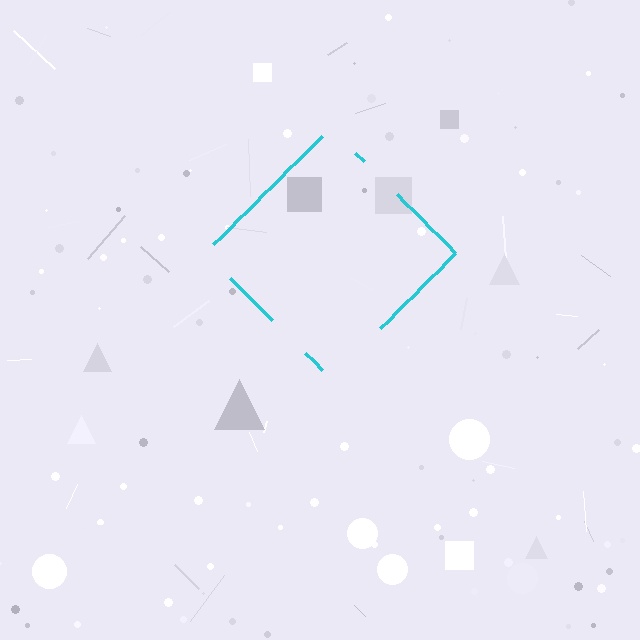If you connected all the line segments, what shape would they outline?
They would outline a diamond.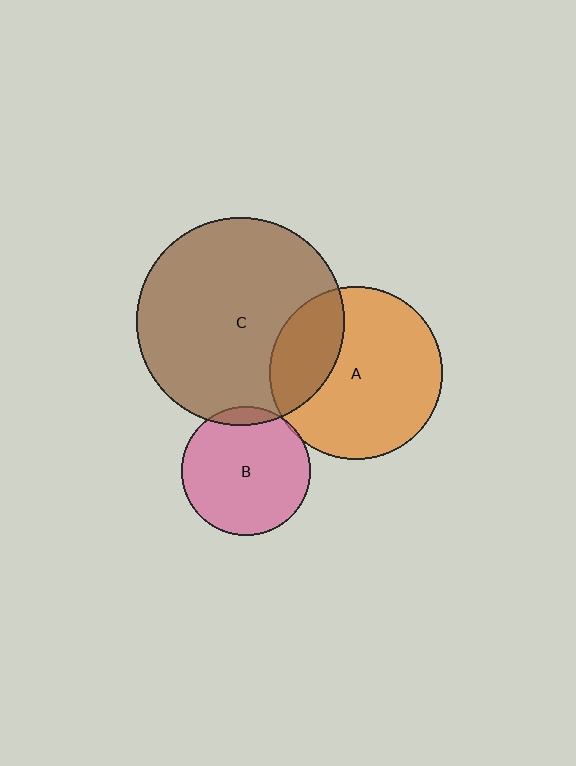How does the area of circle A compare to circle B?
Approximately 1.8 times.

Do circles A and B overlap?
Yes.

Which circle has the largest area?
Circle C (brown).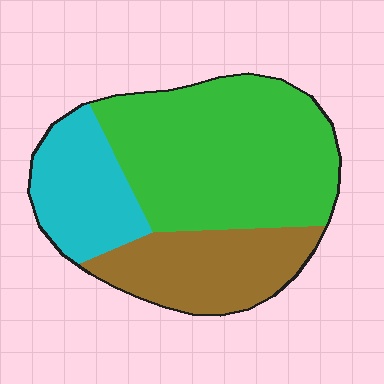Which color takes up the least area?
Cyan, at roughly 20%.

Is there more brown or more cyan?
Brown.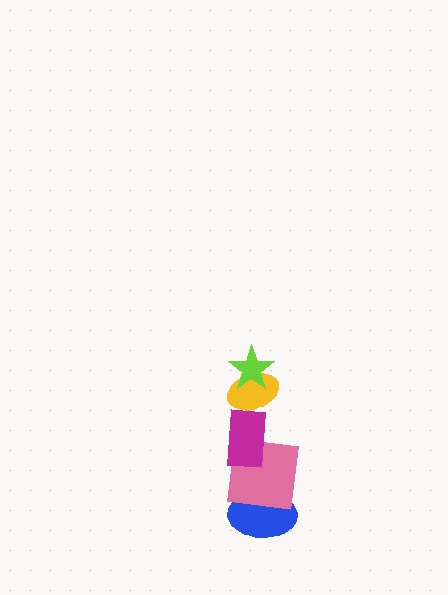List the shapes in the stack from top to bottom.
From top to bottom: the lime star, the yellow ellipse, the magenta rectangle, the pink square, the blue ellipse.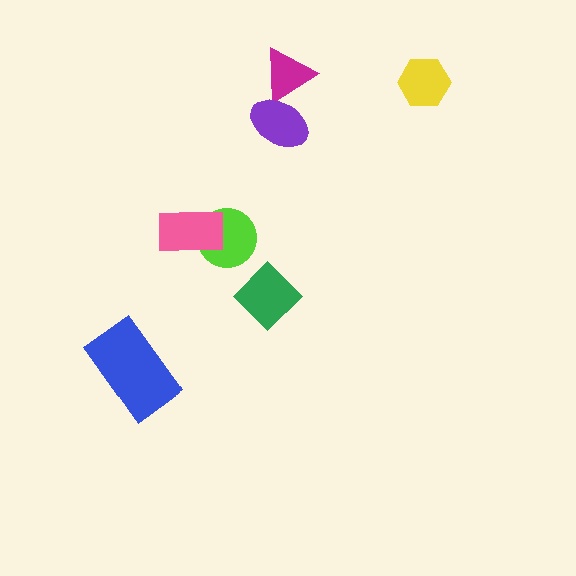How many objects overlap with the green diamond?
0 objects overlap with the green diamond.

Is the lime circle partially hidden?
Yes, it is partially covered by another shape.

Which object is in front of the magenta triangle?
The purple ellipse is in front of the magenta triangle.